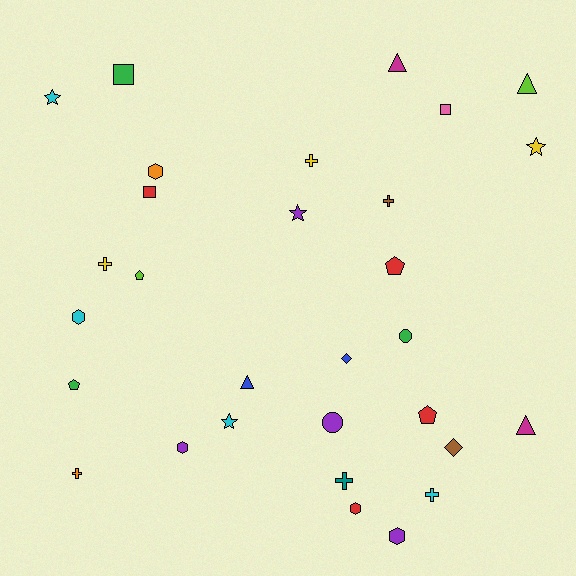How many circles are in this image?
There are 2 circles.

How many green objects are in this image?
There are 3 green objects.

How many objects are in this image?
There are 30 objects.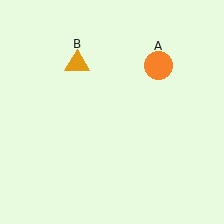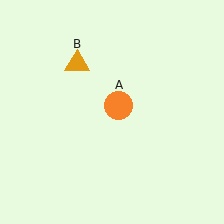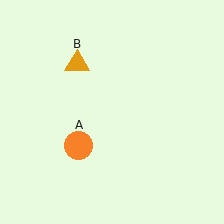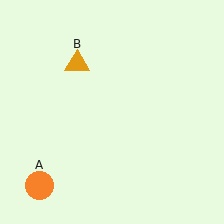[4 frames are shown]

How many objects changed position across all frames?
1 object changed position: orange circle (object A).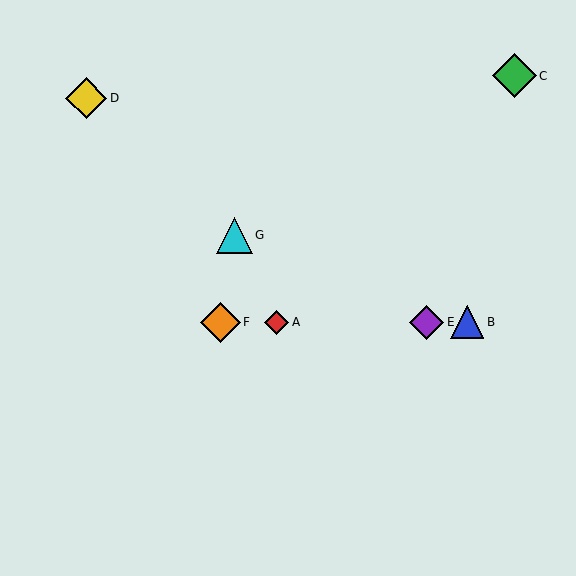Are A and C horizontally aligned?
No, A is at y≈322 and C is at y≈76.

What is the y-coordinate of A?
Object A is at y≈322.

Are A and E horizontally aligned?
Yes, both are at y≈322.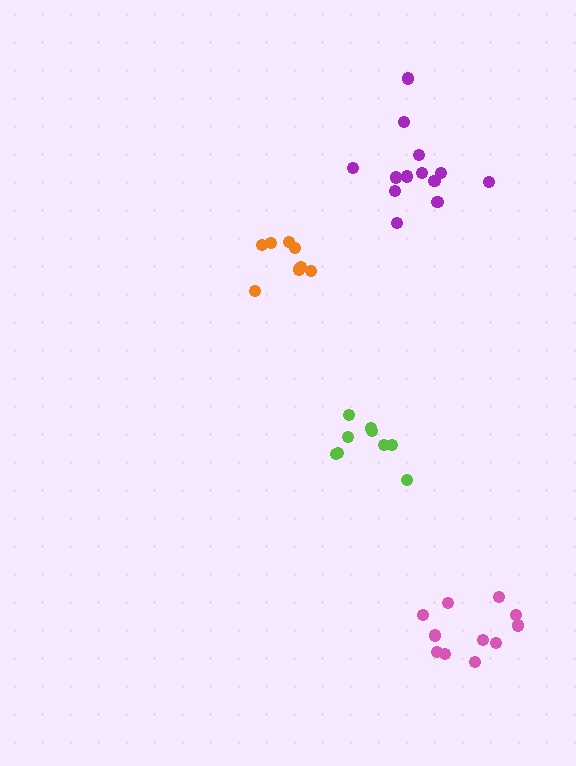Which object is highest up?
The purple cluster is topmost.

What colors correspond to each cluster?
The clusters are colored: lime, purple, pink, orange.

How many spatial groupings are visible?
There are 4 spatial groupings.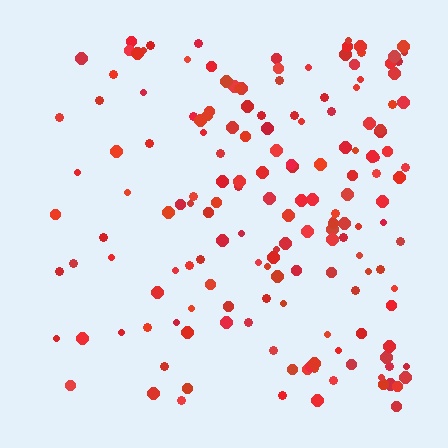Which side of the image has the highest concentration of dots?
The right.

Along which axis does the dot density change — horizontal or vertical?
Horizontal.